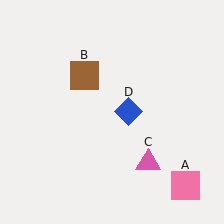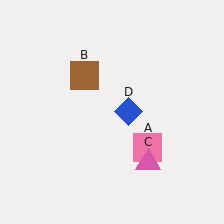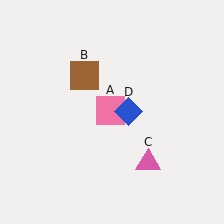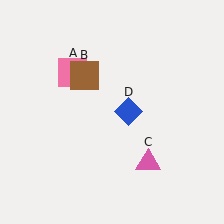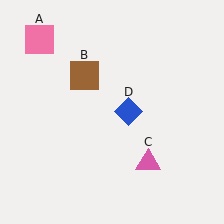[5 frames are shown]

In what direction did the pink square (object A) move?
The pink square (object A) moved up and to the left.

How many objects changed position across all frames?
1 object changed position: pink square (object A).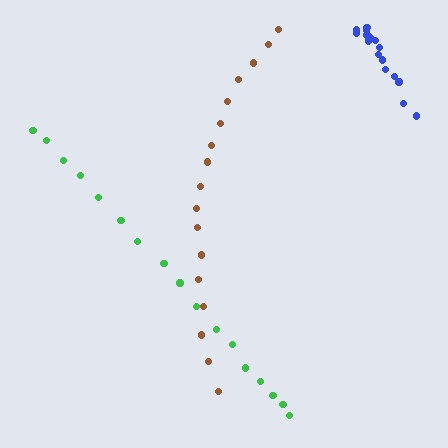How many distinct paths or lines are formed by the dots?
There are 3 distinct paths.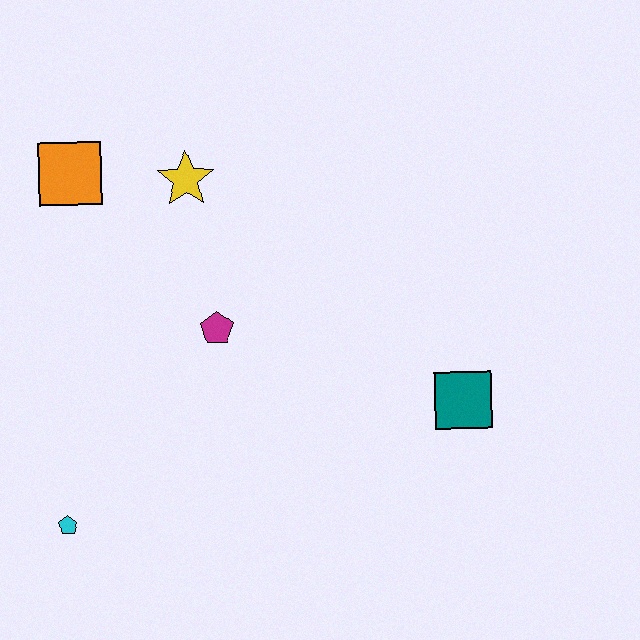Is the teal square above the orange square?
No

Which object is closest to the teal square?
The magenta pentagon is closest to the teal square.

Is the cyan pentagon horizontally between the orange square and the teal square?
No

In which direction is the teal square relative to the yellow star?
The teal square is to the right of the yellow star.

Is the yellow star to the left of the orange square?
No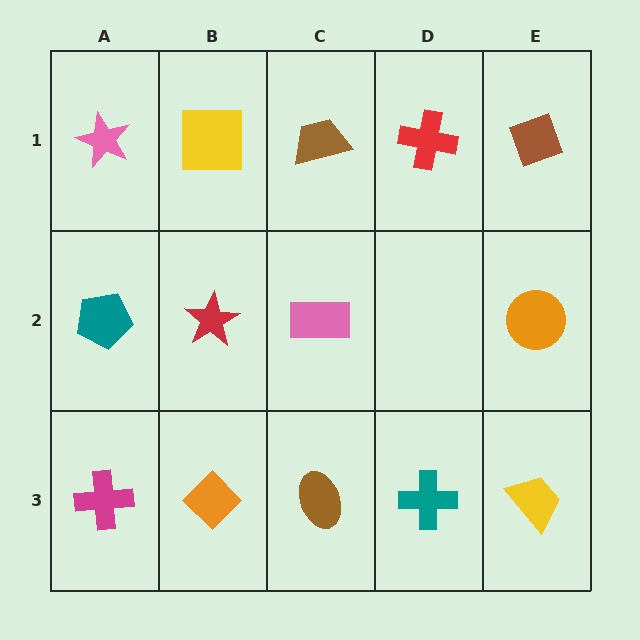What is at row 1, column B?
A yellow square.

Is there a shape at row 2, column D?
No, that cell is empty.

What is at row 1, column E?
A brown diamond.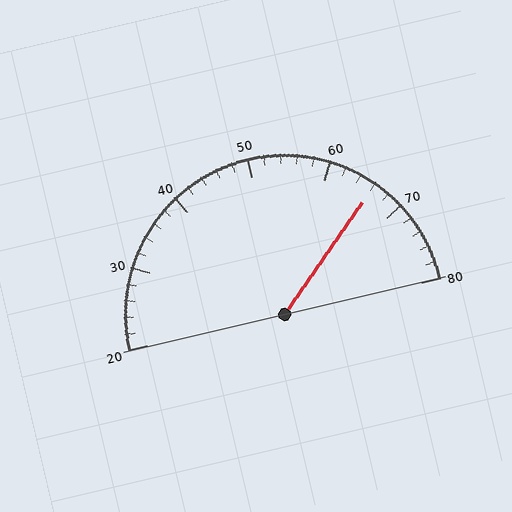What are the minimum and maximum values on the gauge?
The gauge ranges from 20 to 80.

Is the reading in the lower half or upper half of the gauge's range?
The reading is in the upper half of the range (20 to 80).